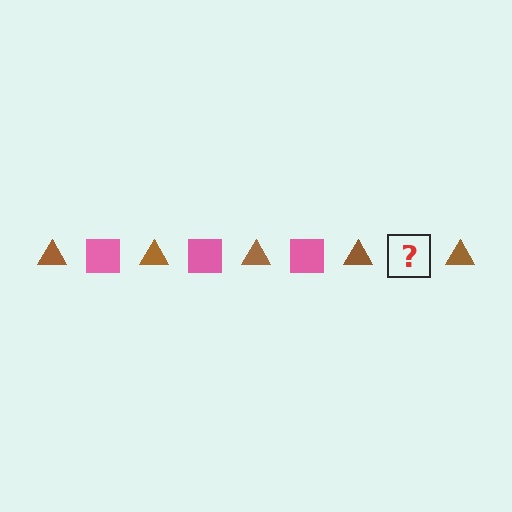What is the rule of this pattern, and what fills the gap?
The rule is that the pattern alternates between brown triangle and pink square. The gap should be filled with a pink square.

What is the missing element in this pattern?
The missing element is a pink square.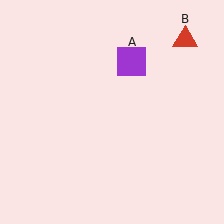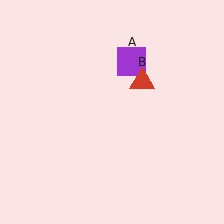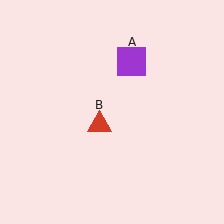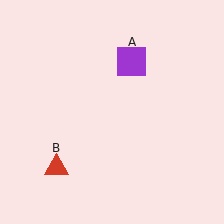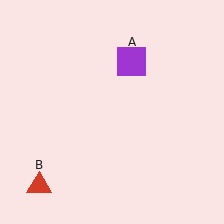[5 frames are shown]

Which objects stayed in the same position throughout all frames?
Purple square (object A) remained stationary.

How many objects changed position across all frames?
1 object changed position: red triangle (object B).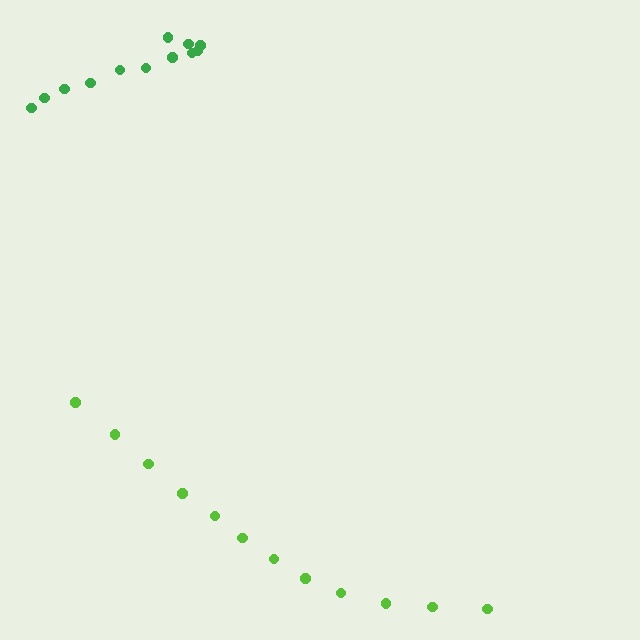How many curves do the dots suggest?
There are 2 distinct paths.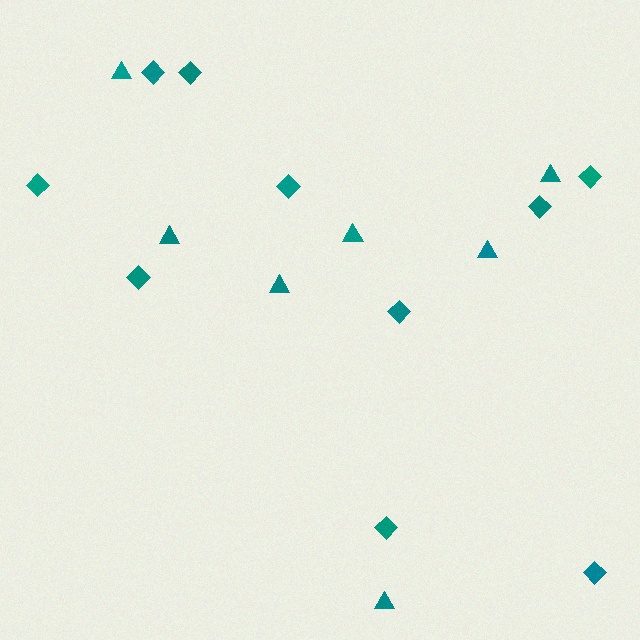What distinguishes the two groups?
There are 2 groups: one group of triangles (7) and one group of diamonds (10).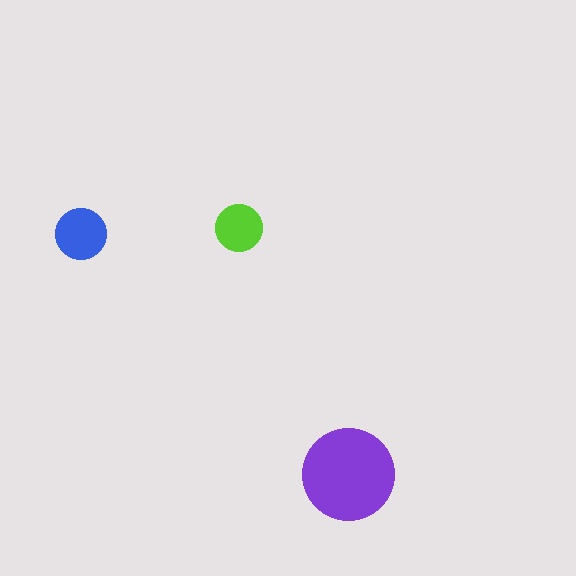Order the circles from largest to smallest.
the purple one, the blue one, the lime one.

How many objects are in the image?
There are 3 objects in the image.